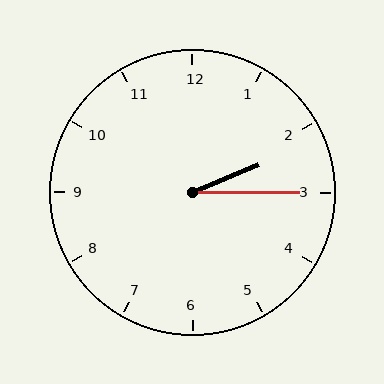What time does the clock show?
2:15.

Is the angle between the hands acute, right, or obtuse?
It is acute.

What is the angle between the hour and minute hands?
Approximately 22 degrees.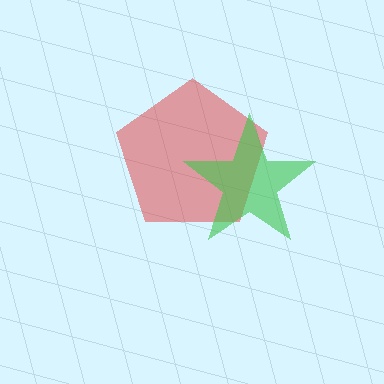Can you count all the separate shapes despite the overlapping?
Yes, there are 2 separate shapes.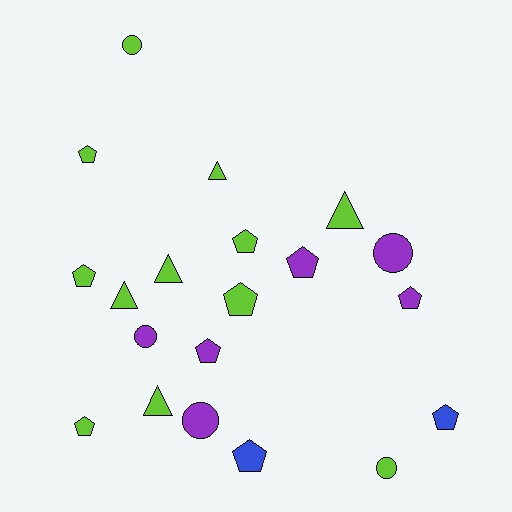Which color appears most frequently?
Lime, with 12 objects.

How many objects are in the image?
There are 20 objects.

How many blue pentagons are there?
There are 2 blue pentagons.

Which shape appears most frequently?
Pentagon, with 10 objects.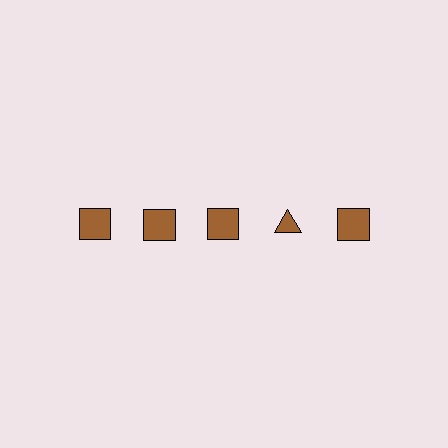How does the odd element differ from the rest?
It has a different shape: triangle instead of square.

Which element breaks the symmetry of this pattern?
The brown triangle in the top row, second from right column breaks the symmetry. All other shapes are brown squares.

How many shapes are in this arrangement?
There are 5 shapes arranged in a grid pattern.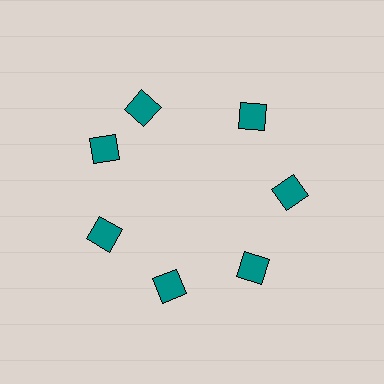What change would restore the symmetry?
The symmetry would be restored by rotating it back into even spacing with its neighbors so that all 7 diamonds sit at equal angles and equal distance from the center.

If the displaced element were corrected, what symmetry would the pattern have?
It would have 7-fold rotational symmetry — the pattern would map onto itself every 51 degrees.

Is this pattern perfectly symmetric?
No. The 7 teal diamonds are arranged in a ring, but one element near the 12 o'clock position is rotated out of alignment along the ring, breaking the 7-fold rotational symmetry.